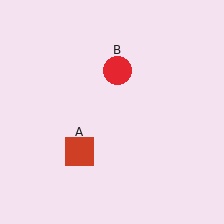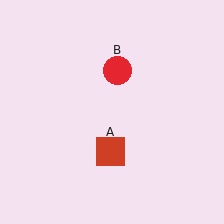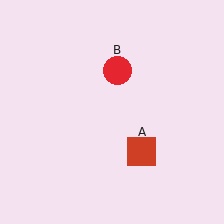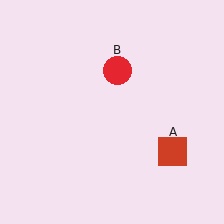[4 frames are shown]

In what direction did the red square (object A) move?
The red square (object A) moved right.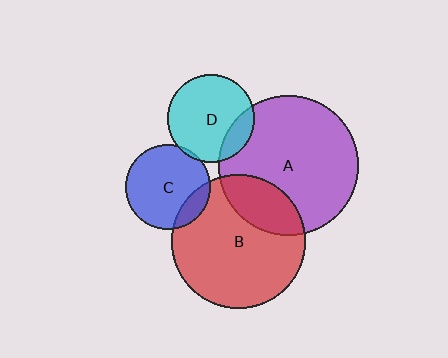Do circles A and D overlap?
Yes.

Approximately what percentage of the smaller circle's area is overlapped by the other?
Approximately 20%.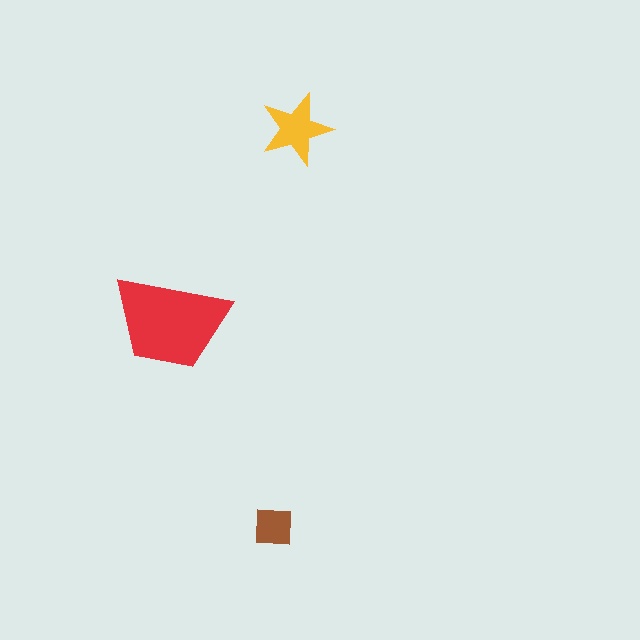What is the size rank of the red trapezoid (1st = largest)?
1st.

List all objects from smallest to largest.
The brown square, the yellow star, the red trapezoid.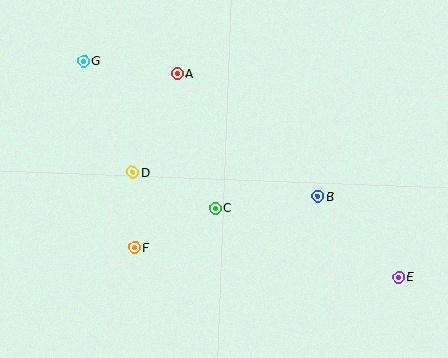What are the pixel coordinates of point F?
Point F is at (134, 247).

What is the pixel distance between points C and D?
The distance between C and D is 90 pixels.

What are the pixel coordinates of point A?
Point A is at (177, 73).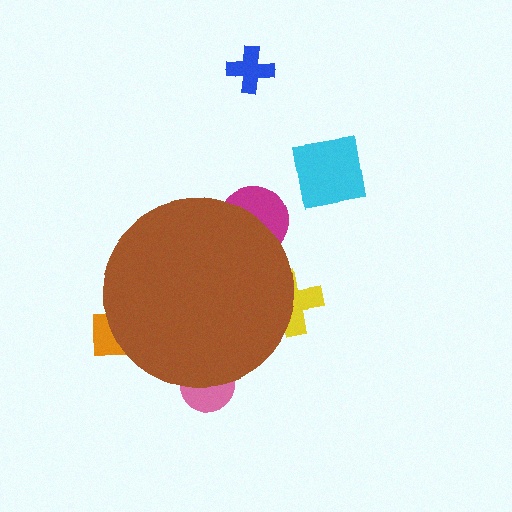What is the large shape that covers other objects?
A brown circle.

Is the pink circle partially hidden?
Yes, the pink circle is partially hidden behind the brown circle.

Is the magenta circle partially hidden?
Yes, the magenta circle is partially hidden behind the brown circle.